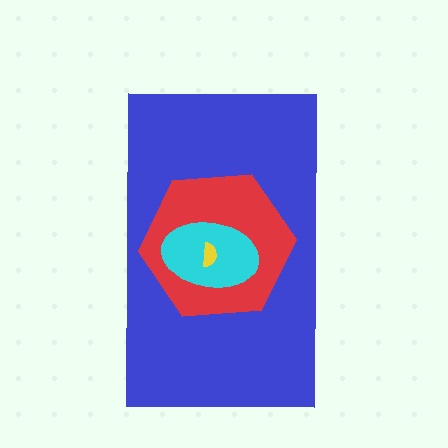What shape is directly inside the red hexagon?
The cyan ellipse.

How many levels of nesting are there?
4.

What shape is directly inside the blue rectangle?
The red hexagon.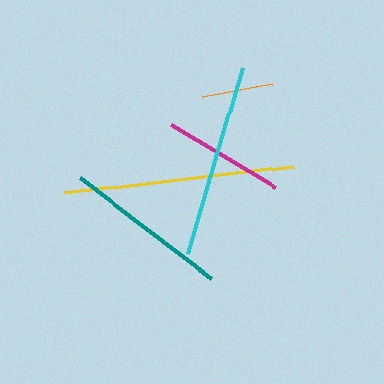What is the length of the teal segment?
The teal segment is approximately 166 pixels long.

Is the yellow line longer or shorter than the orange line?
The yellow line is longer than the orange line.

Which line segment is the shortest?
The orange line is the shortest at approximately 71 pixels.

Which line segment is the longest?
The yellow line is the longest at approximately 231 pixels.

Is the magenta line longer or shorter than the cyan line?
The cyan line is longer than the magenta line.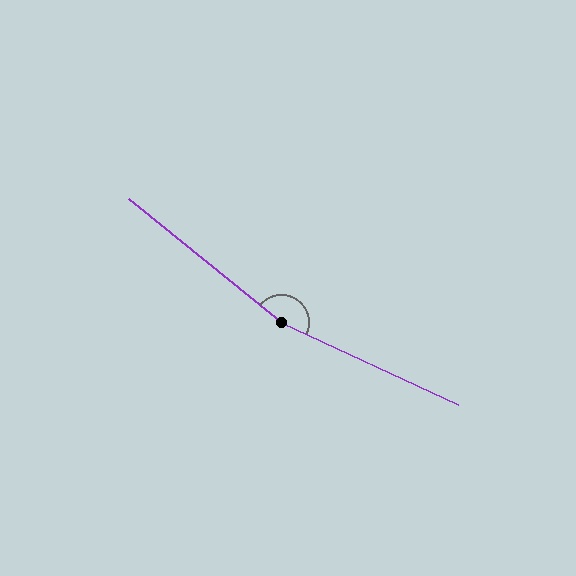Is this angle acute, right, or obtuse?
It is obtuse.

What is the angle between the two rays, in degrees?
Approximately 166 degrees.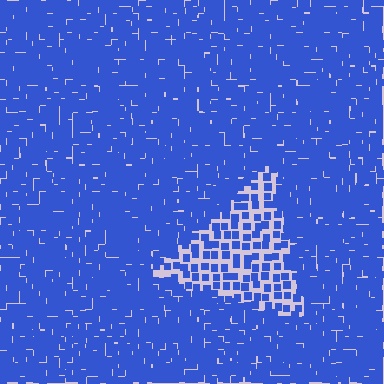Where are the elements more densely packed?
The elements are more densely packed outside the triangle boundary.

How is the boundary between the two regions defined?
The boundary is defined by a change in element density (approximately 2.3x ratio). All elements are the same color, size, and shape.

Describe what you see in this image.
The image contains small blue elements arranged at two different densities. A triangle-shaped region is visible where the elements are less densely packed than the surrounding area.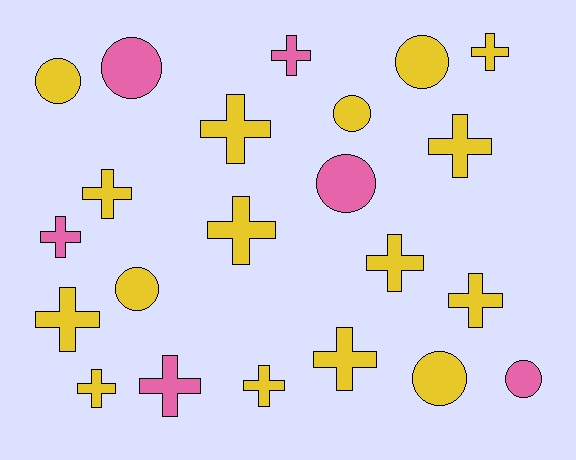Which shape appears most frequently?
Cross, with 14 objects.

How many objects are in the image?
There are 22 objects.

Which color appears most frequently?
Yellow, with 16 objects.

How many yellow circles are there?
There are 5 yellow circles.